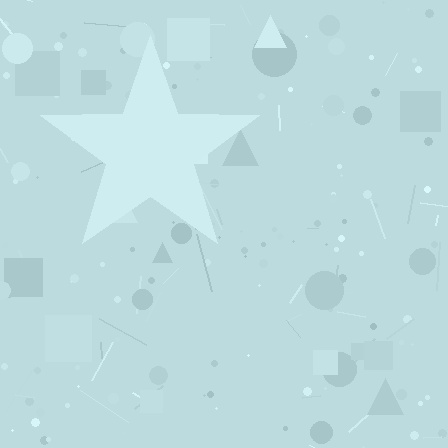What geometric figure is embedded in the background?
A star is embedded in the background.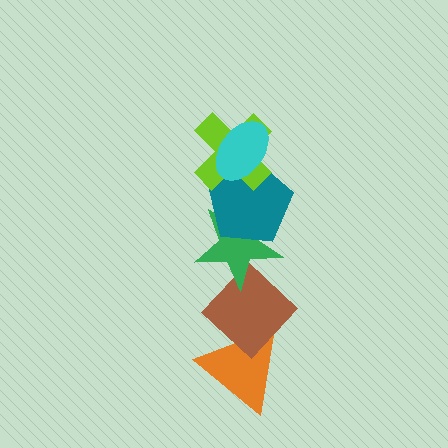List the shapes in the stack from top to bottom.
From top to bottom: the cyan ellipse, the lime cross, the teal pentagon, the green star, the brown diamond, the orange triangle.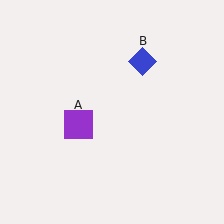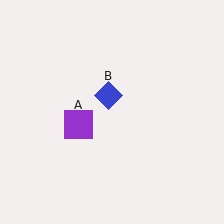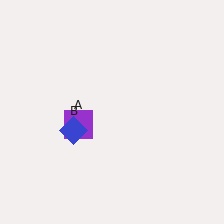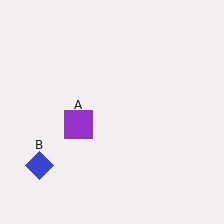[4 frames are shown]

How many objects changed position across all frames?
1 object changed position: blue diamond (object B).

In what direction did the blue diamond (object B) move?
The blue diamond (object B) moved down and to the left.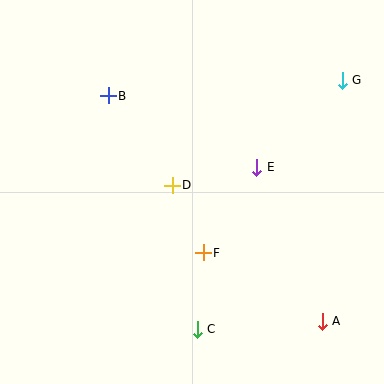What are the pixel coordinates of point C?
Point C is at (197, 329).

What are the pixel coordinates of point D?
Point D is at (172, 185).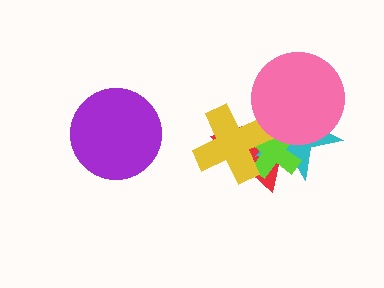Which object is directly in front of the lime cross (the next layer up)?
The yellow cross is directly in front of the lime cross.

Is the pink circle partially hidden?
No, no other shape covers it.